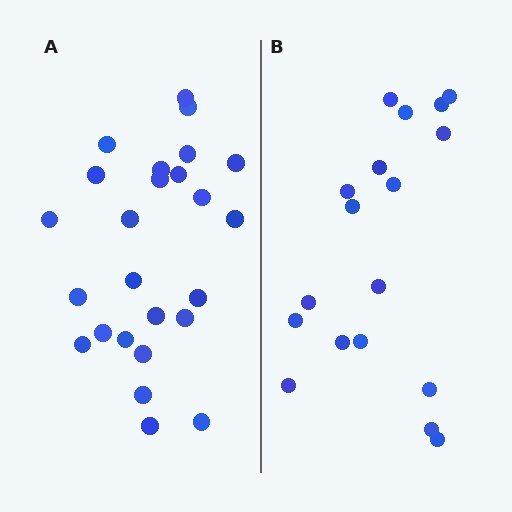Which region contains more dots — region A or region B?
Region A (the left region) has more dots.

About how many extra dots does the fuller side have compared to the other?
Region A has roughly 8 or so more dots than region B.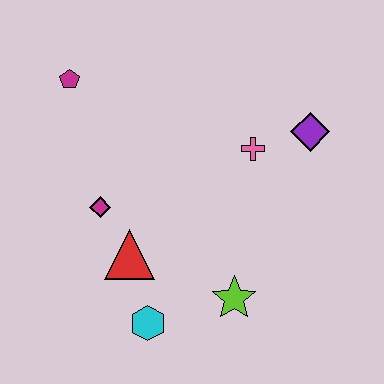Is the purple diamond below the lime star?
No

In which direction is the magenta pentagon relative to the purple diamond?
The magenta pentagon is to the left of the purple diamond.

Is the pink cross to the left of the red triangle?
No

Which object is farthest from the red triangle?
The purple diamond is farthest from the red triangle.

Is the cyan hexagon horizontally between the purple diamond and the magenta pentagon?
Yes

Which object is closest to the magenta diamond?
The red triangle is closest to the magenta diamond.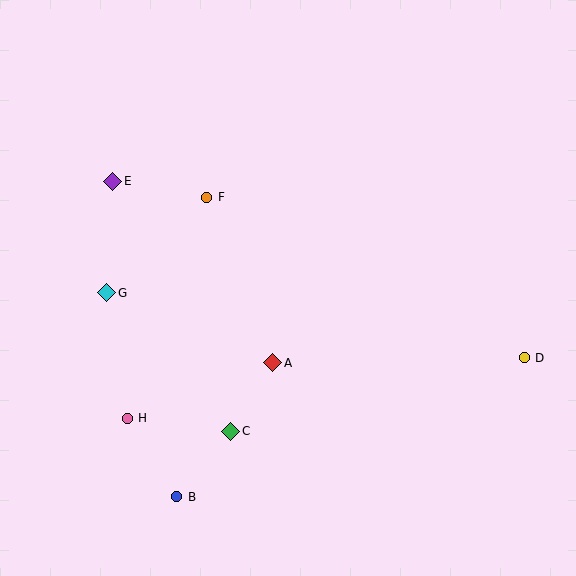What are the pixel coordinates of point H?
Point H is at (127, 418).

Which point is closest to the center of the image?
Point A at (273, 363) is closest to the center.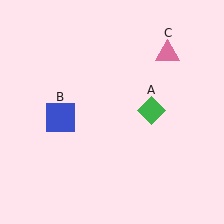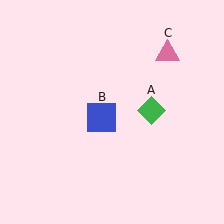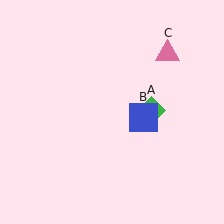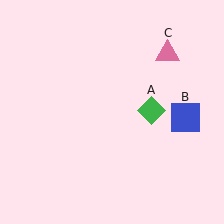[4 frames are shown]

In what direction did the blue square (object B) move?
The blue square (object B) moved right.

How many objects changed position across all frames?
1 object changed position: blue square (object B).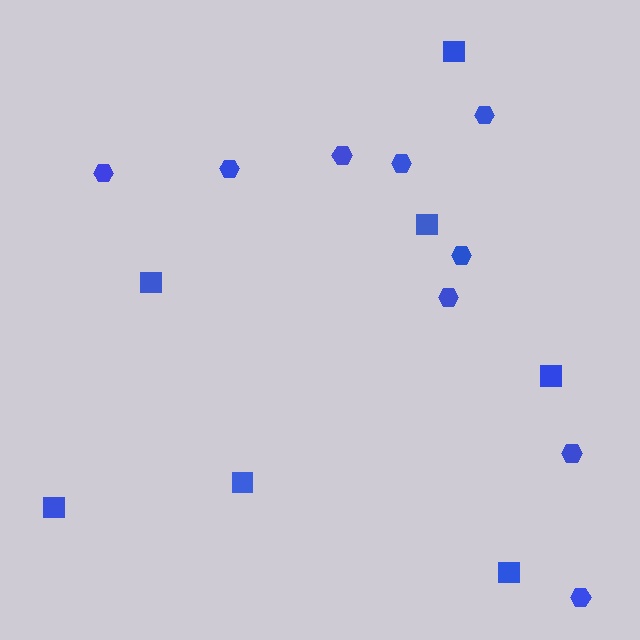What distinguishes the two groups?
There are 2 groups: one group of hexagons (9) and one group of squares (7).